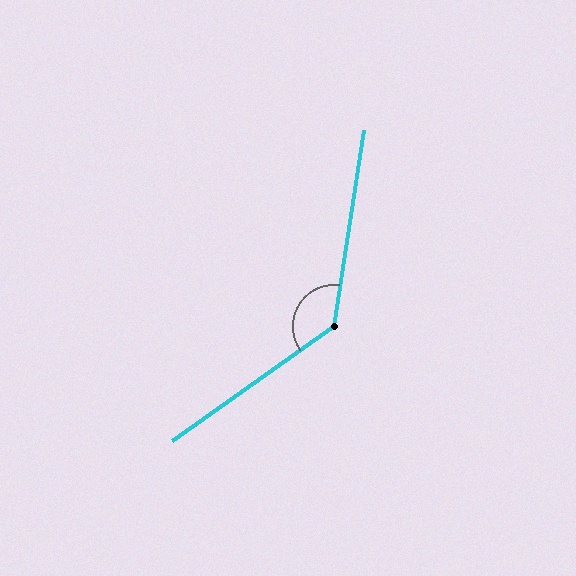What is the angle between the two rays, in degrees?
Approximately 134 degrees.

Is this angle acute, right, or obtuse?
It is obtuse.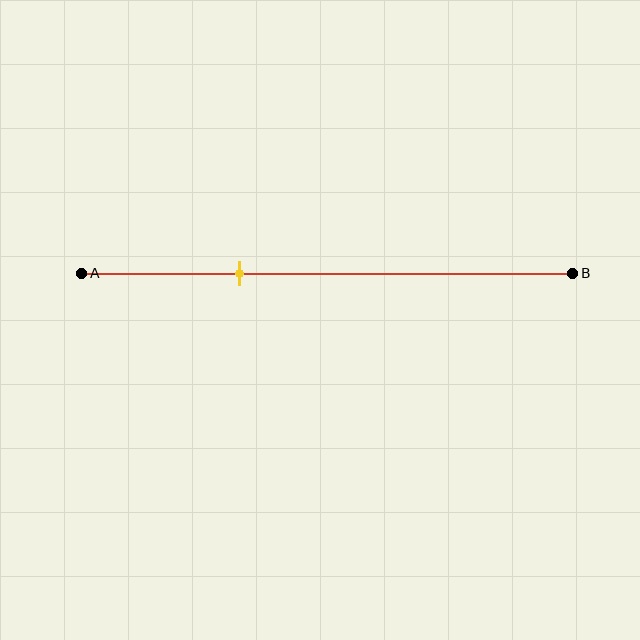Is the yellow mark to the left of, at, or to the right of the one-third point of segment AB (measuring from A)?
The yellow mark is approximately at the one-third point of segment AB.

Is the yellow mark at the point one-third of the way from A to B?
Yes, the mark is approximately at the one-third point.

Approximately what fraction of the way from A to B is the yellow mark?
The yellow mark is approximately 30% of the way from A to B.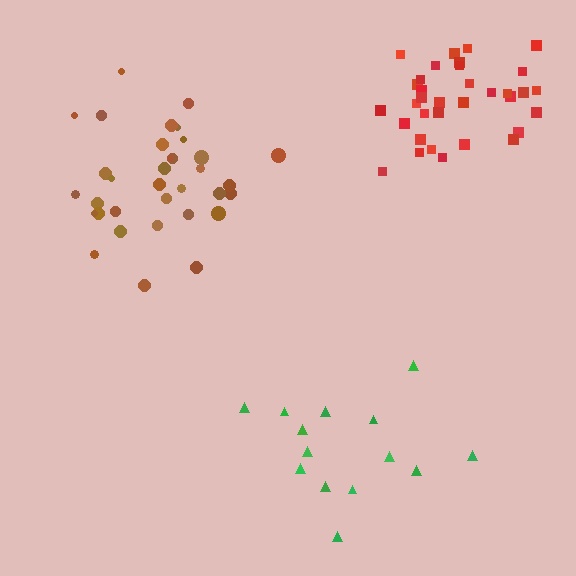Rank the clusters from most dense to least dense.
red, brown, green.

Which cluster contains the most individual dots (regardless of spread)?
Red (34).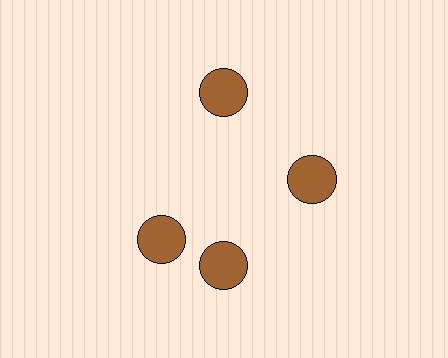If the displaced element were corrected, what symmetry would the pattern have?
It would have 4-fold rotational symmetry — the pattern would map onto itself every 90 degrees.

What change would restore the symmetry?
The symmetry would be restored by rotating it back into even spacing with its neighbors so that all 4 circles sit at equal angles and equal distance from the center.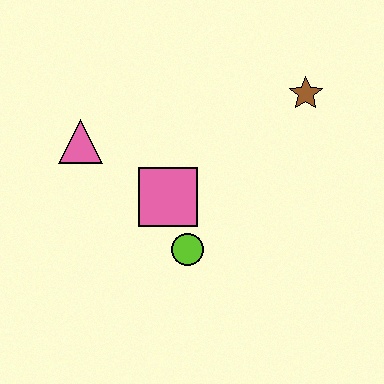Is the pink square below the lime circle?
No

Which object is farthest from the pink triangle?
The brown star is farthest from the pink triangle.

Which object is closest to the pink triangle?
The pink square is closest to the pink triangle.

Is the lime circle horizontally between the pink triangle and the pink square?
No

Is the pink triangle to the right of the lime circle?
No